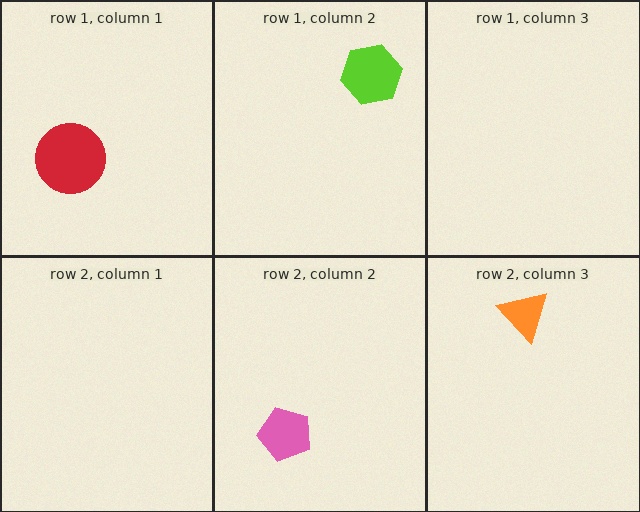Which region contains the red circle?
The row 1, column 1 region.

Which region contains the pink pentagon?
The row 2, column 2 region.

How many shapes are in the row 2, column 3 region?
1.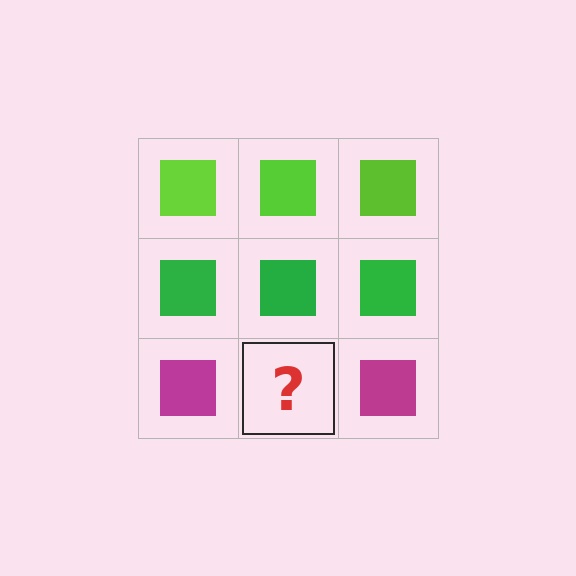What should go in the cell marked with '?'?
The missing cell should contain a magenta square.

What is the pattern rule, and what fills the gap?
The rule is that each row has a consistent color. The gap should be filled with a magenta square.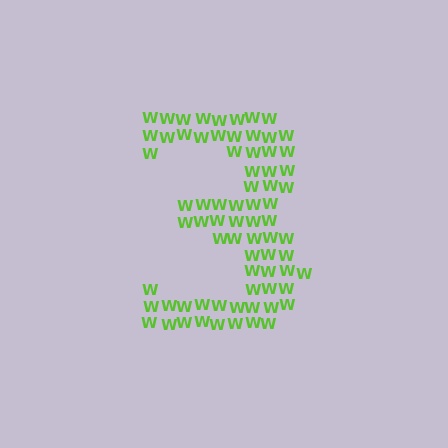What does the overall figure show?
The overall figure shows the digit 3.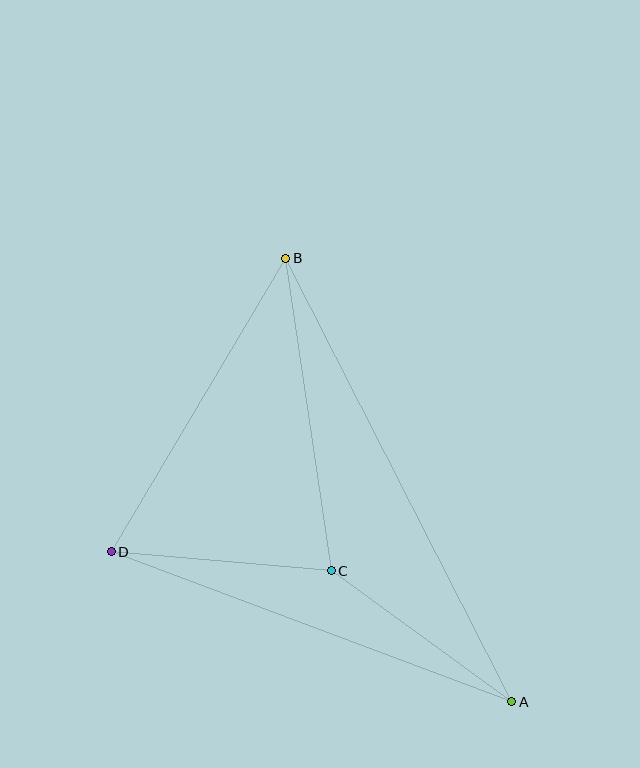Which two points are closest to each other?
Points C and D are closest to each other.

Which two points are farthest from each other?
Points A and B are farthest from each other.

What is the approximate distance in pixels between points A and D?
The distance between A and D is approximately 428 pixels.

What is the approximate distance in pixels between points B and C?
The distance between B and C is approximately 316 pixels.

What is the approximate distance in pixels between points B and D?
The distance between B and D is approximately 341 pixels.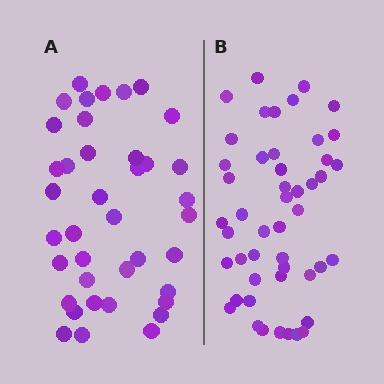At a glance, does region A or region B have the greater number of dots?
Region B (the right region) has more dots.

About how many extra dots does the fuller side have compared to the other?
Region B has roughly 8 or so more dots than region A.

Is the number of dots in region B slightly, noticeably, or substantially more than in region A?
Region B has only slightly more — the two regions are fairly close. The ratio is roughly 1.2 to 1.